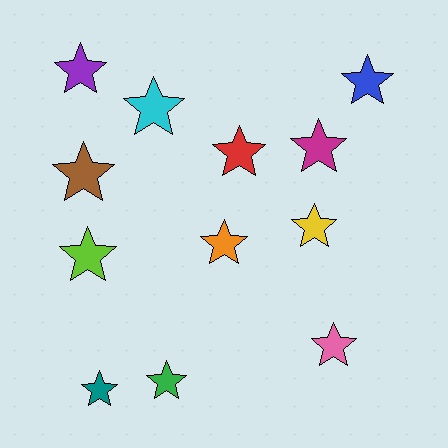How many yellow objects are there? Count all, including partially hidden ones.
There is 1 yellow object.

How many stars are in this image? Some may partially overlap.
There are 12 stars.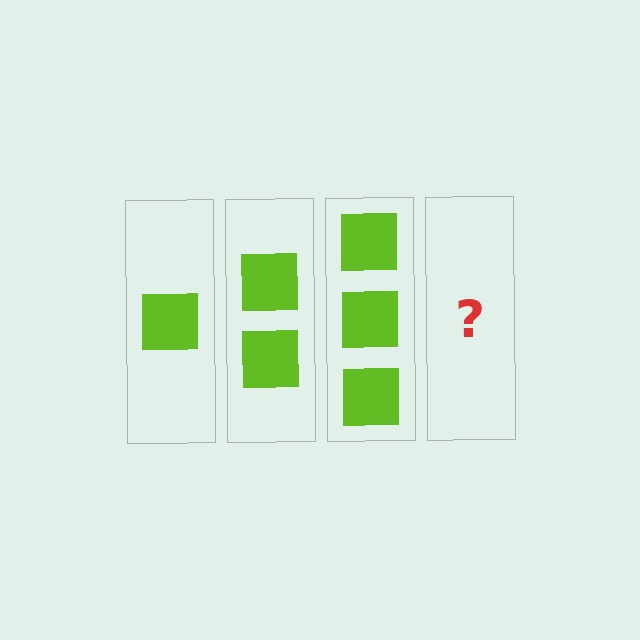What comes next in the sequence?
The next element should be 4 squares.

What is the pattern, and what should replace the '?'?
The pattern is that each step adds one more square. The '?' should be 4 squares.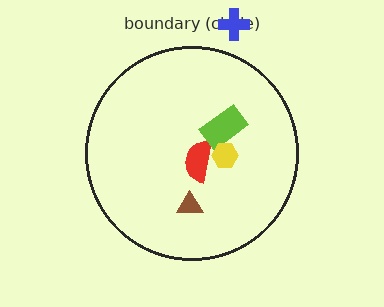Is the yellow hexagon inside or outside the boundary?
Inside.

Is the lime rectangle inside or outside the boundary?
Inside.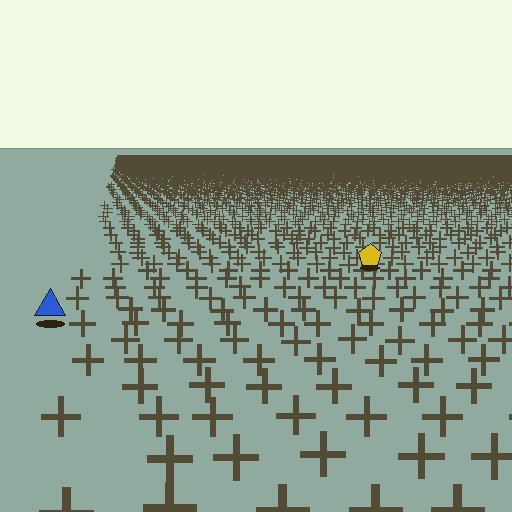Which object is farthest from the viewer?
The yellow pentagon is farthest from the viewer. It appears smaller and the ground texture around it is denser.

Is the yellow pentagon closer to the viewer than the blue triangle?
No. The blue triangle is closer — you can tell from the texture gradient: the ground texture is coarser near it.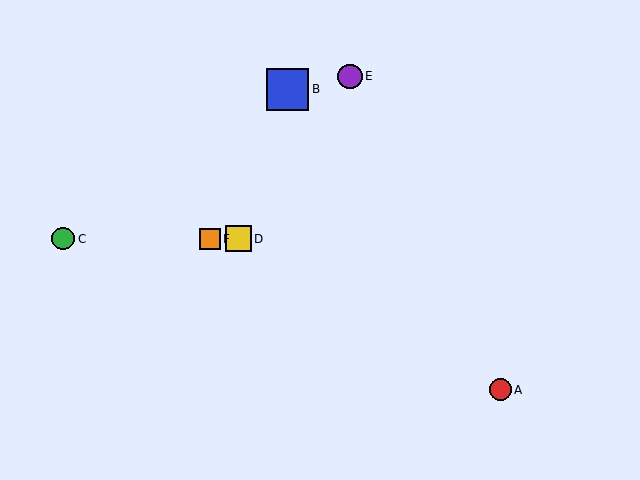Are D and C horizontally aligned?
Yes, both are at y≈239.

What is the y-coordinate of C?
Object C is at y≈239.